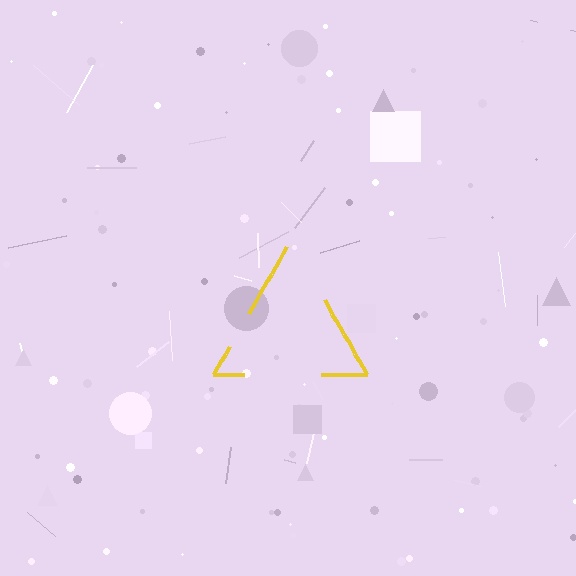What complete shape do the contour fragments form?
The contour fragments form a triangle.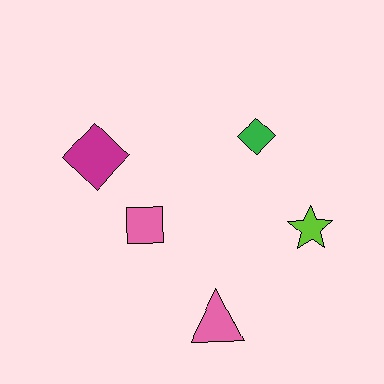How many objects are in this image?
There are 5 objects.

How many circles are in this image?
There are no circles.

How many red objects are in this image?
There are no red objects.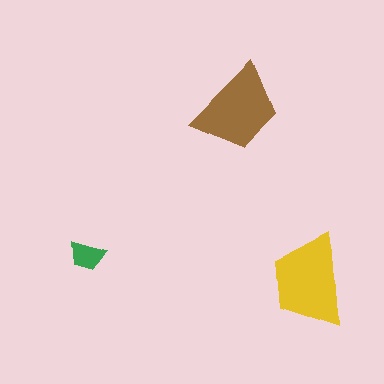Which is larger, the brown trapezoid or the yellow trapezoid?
The yellow one.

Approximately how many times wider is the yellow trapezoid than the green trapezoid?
About 2.5 times wider.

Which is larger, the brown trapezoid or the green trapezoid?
The brown one.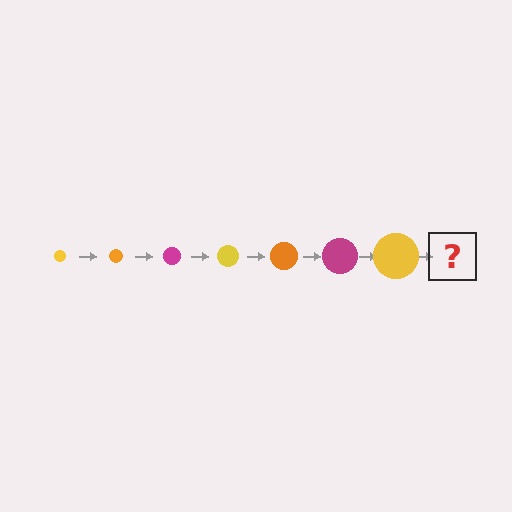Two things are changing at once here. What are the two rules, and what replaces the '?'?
The two rules are that the circle grows larger each step and the color cycles through yellow, orange, and magenta. The '?' should be an orange circle, larger than the previous one.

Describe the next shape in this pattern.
It should be an orange circle, larger than the previous one.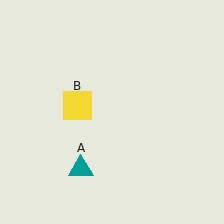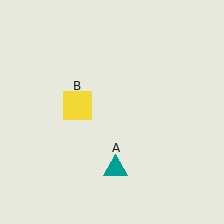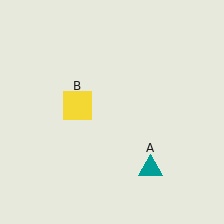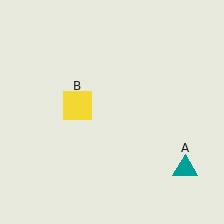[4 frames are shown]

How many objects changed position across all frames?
1 object changed position: teal triangle (object A).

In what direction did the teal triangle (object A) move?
The teal triangle (object A) moved right.